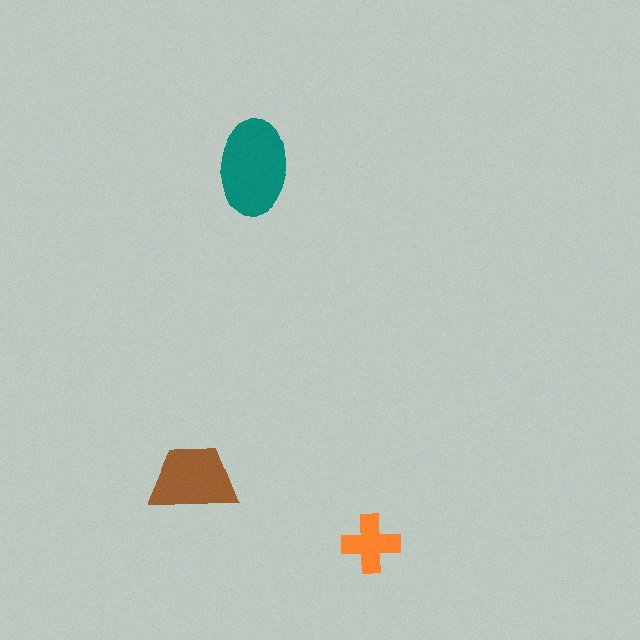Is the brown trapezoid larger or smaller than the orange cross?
Larger.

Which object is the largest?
The teal ellipse.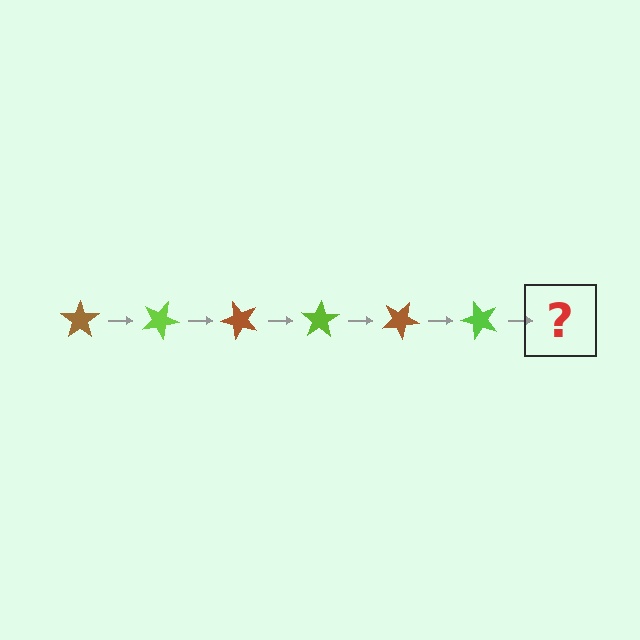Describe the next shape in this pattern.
It should be a brown star, rotated 150 degrees from the start.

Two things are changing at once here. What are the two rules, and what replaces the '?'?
The two rules are that it rotates 25 degrees each step and the color cycles through brown and lime. The '?' should be a brown star, rotated 150 degrees from the start.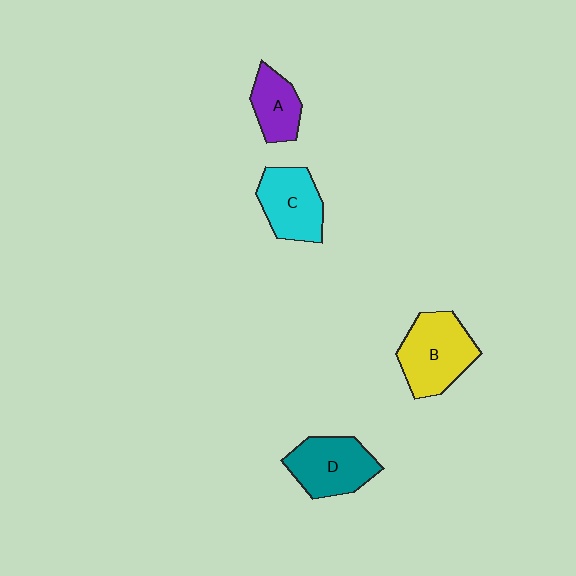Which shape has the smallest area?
Shape A (purple).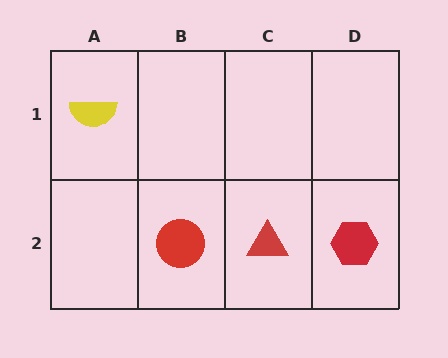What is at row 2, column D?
A red hexagon.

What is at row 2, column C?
A red triangle.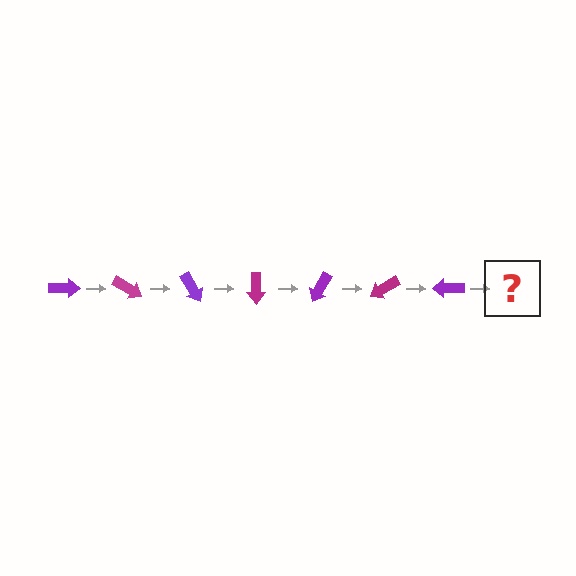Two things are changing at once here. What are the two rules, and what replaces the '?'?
The two rules are that it rotates 30 degrees each step and the color cycles through purple and magenta. The '?' should be a magenta arrow, rotated 210 degrees from the start.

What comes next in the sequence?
The next element should be a magenta arrow, rotated 210 degrees from the start.